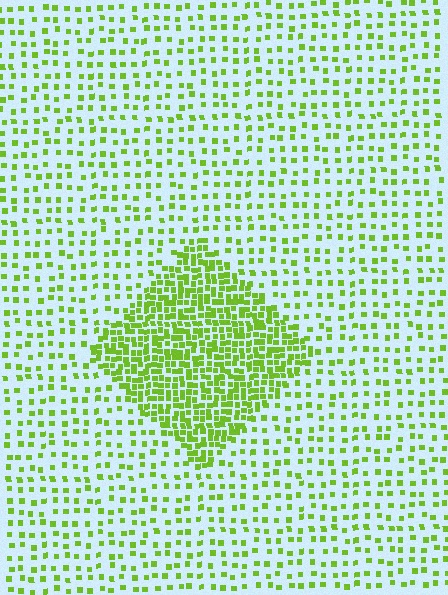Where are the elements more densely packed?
The elements are more densely packed inside the diamond boundary.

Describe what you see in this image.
The image contains small lime elements arranged at two different densities. A diamond-shaped region is visible where the elements are more densely packed than the surrounding area.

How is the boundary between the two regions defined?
The boundary is defined by a change in element density (approximately 2.7x ratio). All elements are the same color, size, and shape.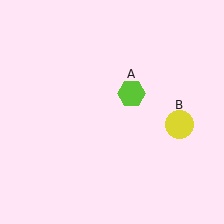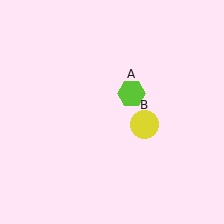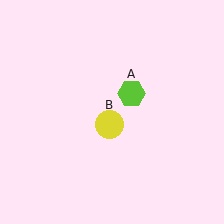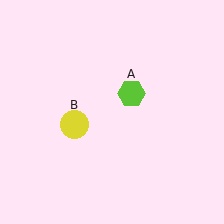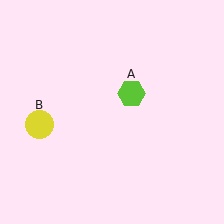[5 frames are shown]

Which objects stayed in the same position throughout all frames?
Lime hexagon (object A) remained stationary.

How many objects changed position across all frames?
1 object changed position: yellow circle (object B).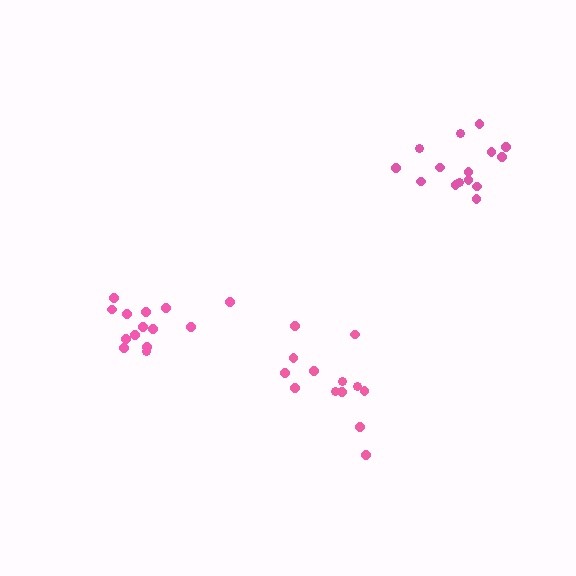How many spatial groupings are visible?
There are 3 spatial groupings.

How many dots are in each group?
Group 1: 14 dots, Group 2: 13 dots, Group 3: 15 dots (42 total).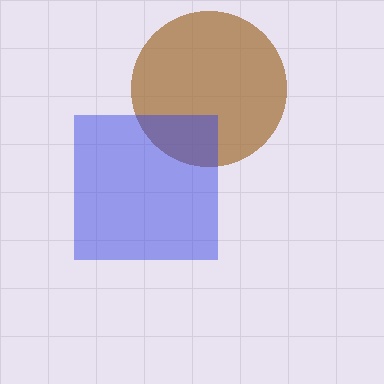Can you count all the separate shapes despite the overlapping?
Yes, there are 2 separate shapes.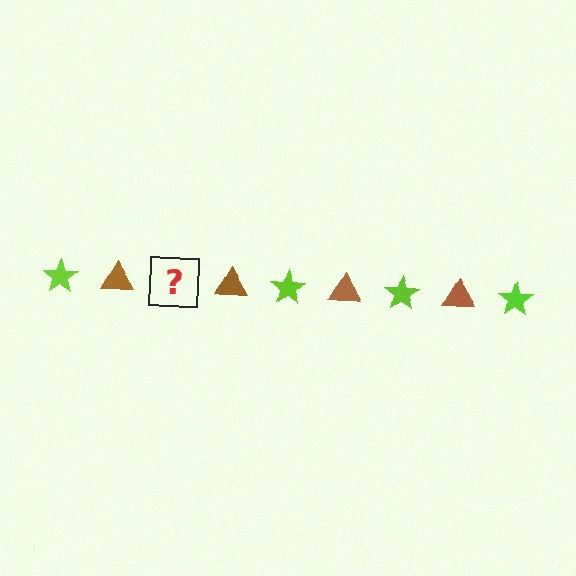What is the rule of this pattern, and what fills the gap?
The rule is that the pattern alternates between lime star and brown triangle. The gap should be filled with a lime star.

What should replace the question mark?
The question mark should be replaced with a lime star.